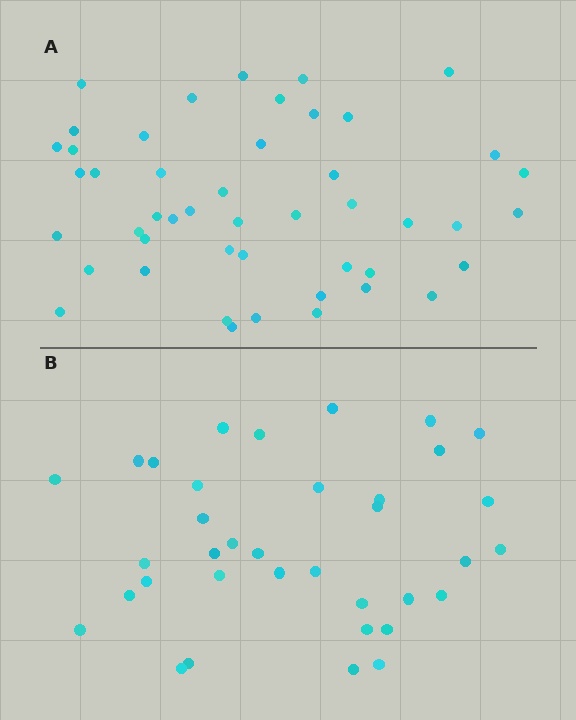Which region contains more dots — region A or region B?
Region A (the top region) has more dots.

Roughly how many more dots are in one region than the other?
Region A has roughly 12 or so more dots than region B.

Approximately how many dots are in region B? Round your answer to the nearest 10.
About 40 dots. (The exact count is 36, which rounds to 40.)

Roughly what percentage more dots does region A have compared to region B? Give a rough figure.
About 30% more.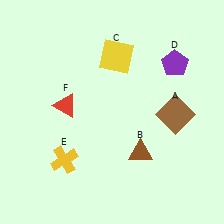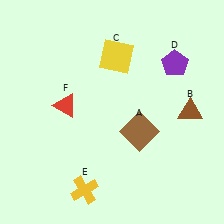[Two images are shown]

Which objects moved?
The objects that moved are: the brown square (A), the brown triangle (B), the yellow cross (E).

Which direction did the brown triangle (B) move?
The brown triangle (B) moved right.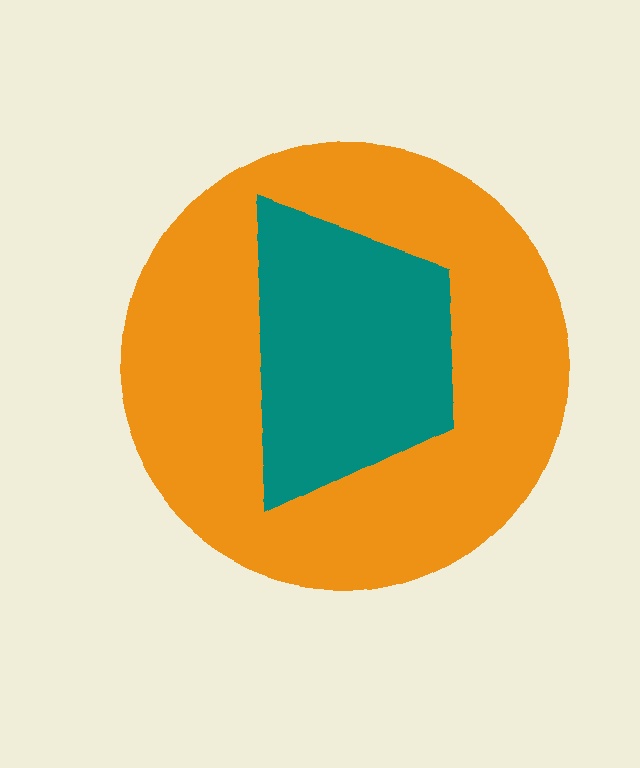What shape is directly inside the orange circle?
The teal trapezoid.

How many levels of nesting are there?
2.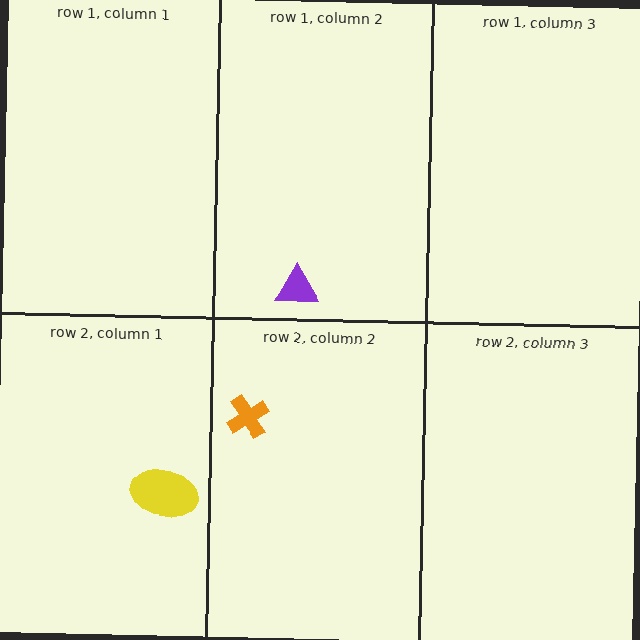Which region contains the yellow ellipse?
The row 2, column 1 region.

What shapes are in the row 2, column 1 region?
The yellow ellipse.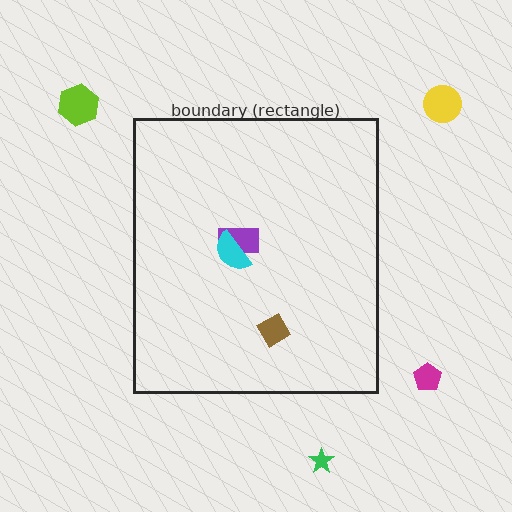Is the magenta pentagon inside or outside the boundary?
Outside.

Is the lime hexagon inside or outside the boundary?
Outside.